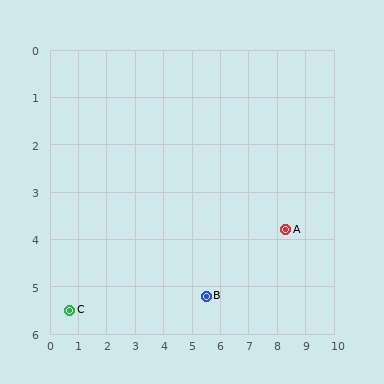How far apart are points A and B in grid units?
Points A and B are about 3.1 grid units apart.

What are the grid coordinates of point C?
Point C is at approximately (0.7, 5.5).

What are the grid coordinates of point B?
Point B is at approximately (5.5, 5.2).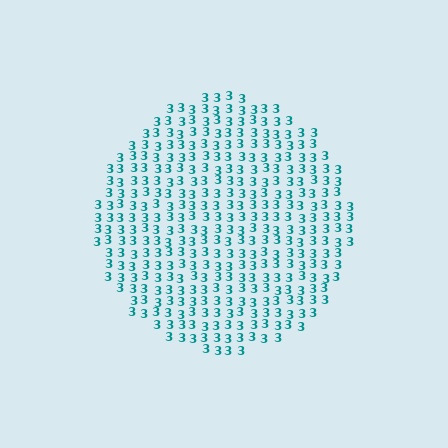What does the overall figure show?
The overall figure shows a circle.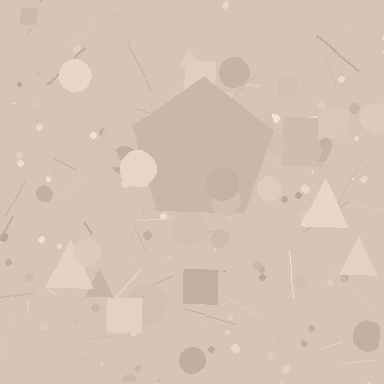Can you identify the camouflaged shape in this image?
The camouflaged shape is a pentagon.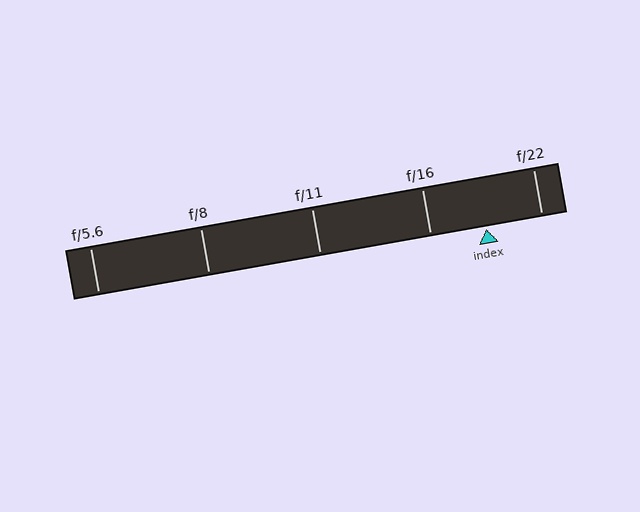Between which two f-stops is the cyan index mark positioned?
The index mark is between f/16 and f/22.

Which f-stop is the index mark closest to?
The index mark is closest to f/22.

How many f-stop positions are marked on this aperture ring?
There are 5 f-stop positions marked.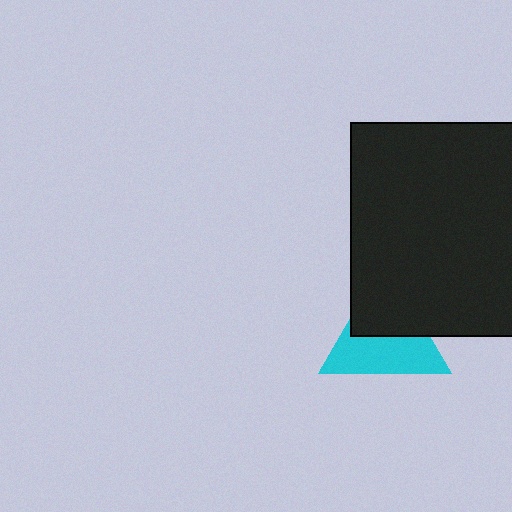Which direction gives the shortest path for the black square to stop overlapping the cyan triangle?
Moving up gives the shortest separation.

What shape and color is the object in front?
The object in front is a black square.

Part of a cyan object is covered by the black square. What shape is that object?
It is a triangle.